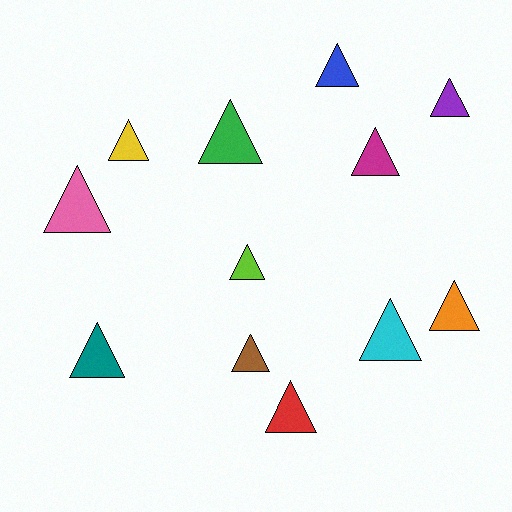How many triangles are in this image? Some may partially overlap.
There are 12 triangles.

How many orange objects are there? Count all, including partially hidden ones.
There is 1 orange object.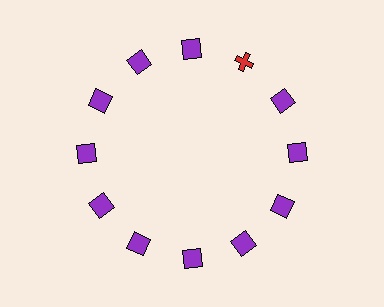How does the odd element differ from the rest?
It differs in both color (red instead of purple) and shape (cross instead of square).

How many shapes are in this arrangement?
There are 12 shapes arranged in a ring pattern.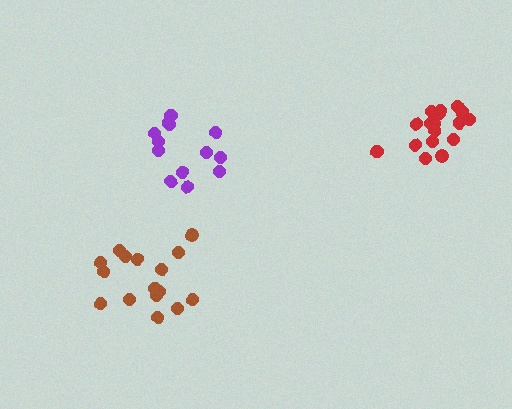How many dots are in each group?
Group 1: 13 dots, Group 2: 16 dots, Group 3: 17 dots (46 total).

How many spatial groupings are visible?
There are 3 spatial groupings.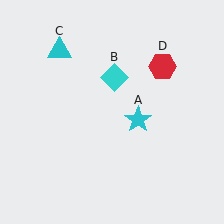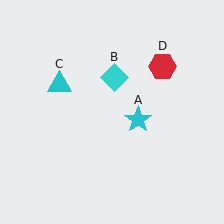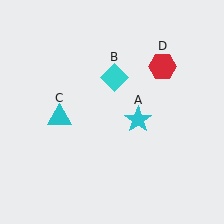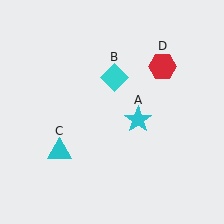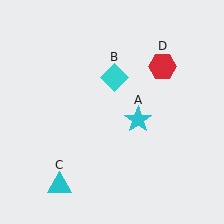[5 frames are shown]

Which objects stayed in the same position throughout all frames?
Cyan star (object A) and cyan diamond (object B) and red hexagon (object D) remained stationary.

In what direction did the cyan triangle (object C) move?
The cyan triangle (object C) moved down.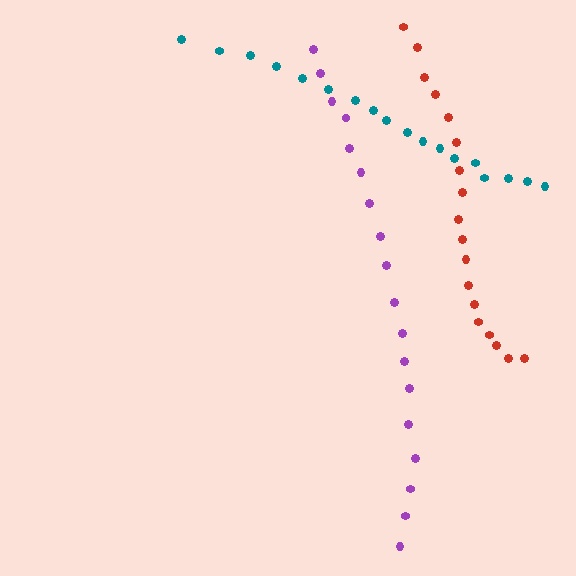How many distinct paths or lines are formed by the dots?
There are 3 distinct paths.